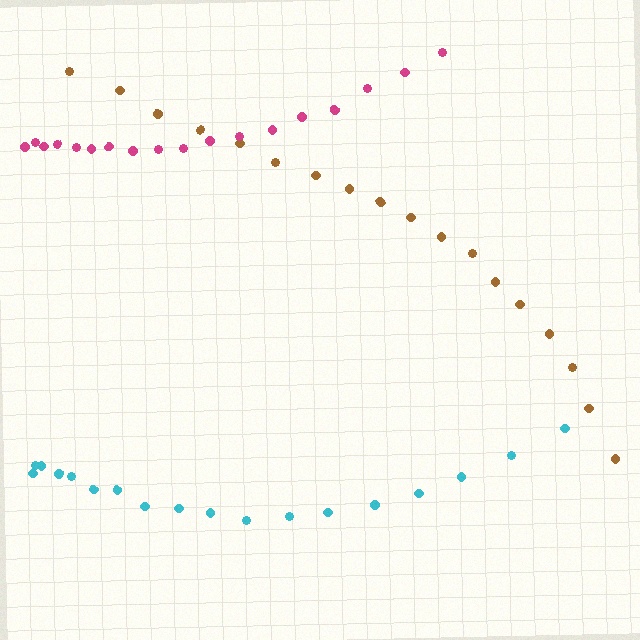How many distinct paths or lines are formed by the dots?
There are 3 distinct paths.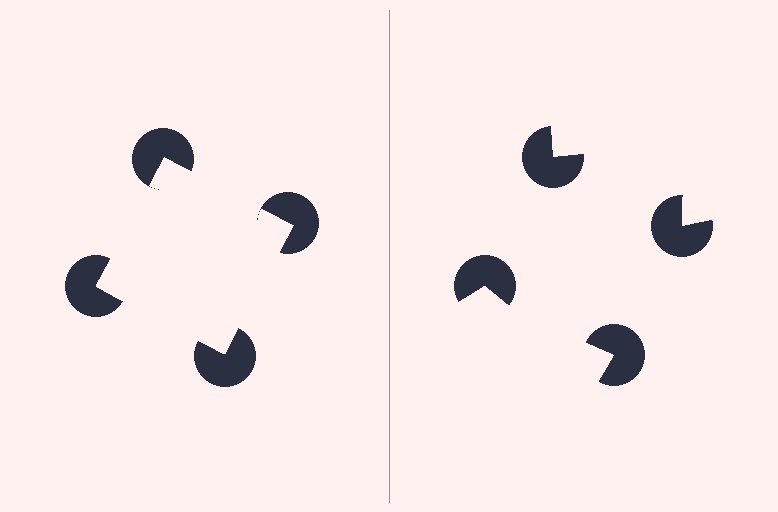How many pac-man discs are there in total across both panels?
8 — 4 on each side.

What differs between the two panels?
The pac-man discs are positioned identically on both sides; only the wedge orientations differ. On the left they align to a square; on the right they are misaligned.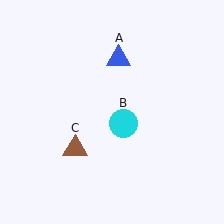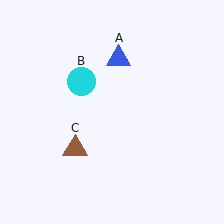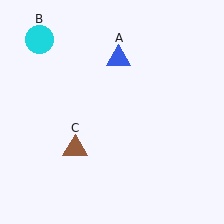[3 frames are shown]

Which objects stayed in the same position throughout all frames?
Blue triangle (object A) and brown triangle (object C) remained stationary.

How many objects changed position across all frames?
1 object changed position: cyan circle (object B).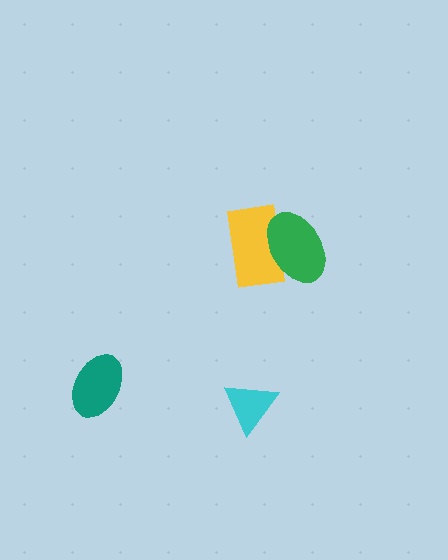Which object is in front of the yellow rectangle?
The green ellipse is in front of the yellow rectangle.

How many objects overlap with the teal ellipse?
0 objects overlap with the teal ellipse.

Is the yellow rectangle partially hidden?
Yes, it is partially covered by another shape.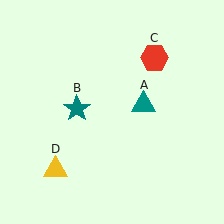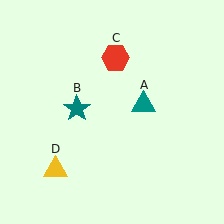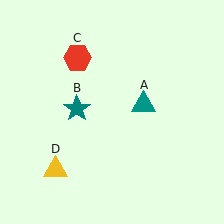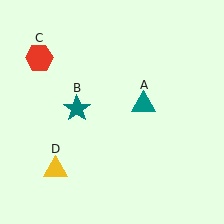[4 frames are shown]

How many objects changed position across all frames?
1 object changed position: red hexagon (object C).